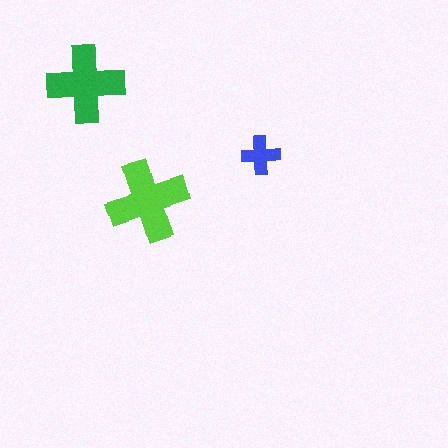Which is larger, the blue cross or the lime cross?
The lime one.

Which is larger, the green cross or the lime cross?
The lime one.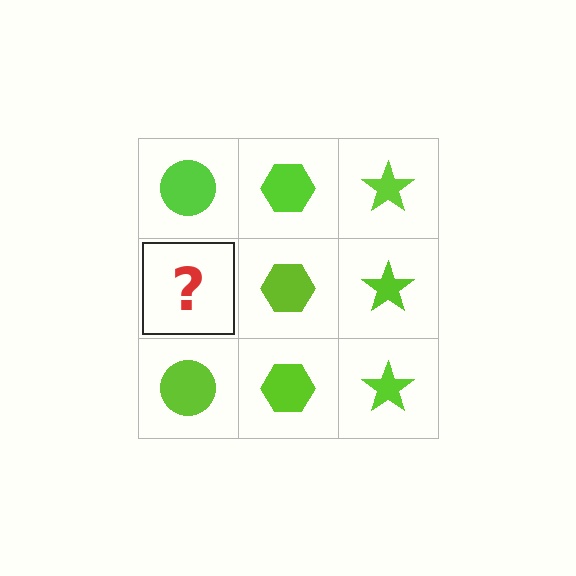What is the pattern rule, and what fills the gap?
The rule is that each column has a consistent shape. The gap should be filled with a lime circle.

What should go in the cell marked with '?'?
The missing cell should contain a lime circle.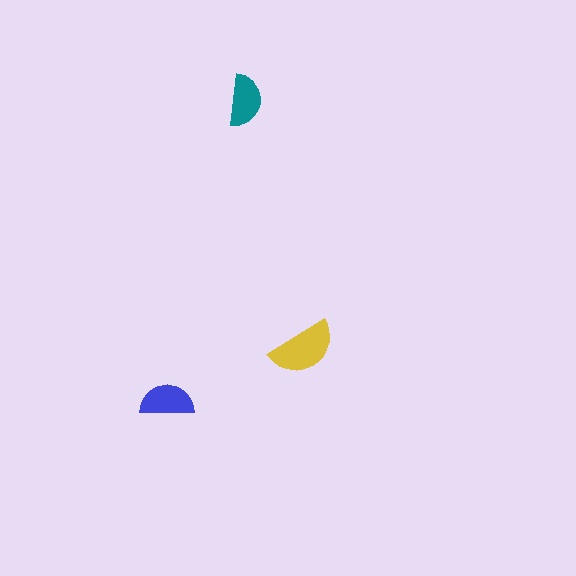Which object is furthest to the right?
The yellow semicircle is rightmost.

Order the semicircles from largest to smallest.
the yellow one, the blue one, the teal one.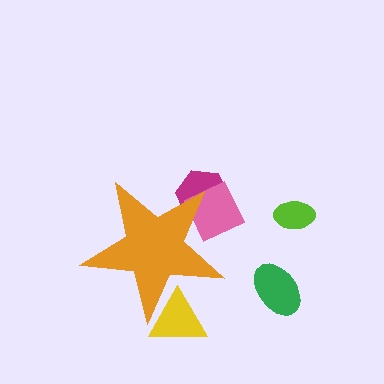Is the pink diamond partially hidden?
Yes, the pink diamond is partially hidden behind the orange star.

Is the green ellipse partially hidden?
No, the green ellipse is fully visible.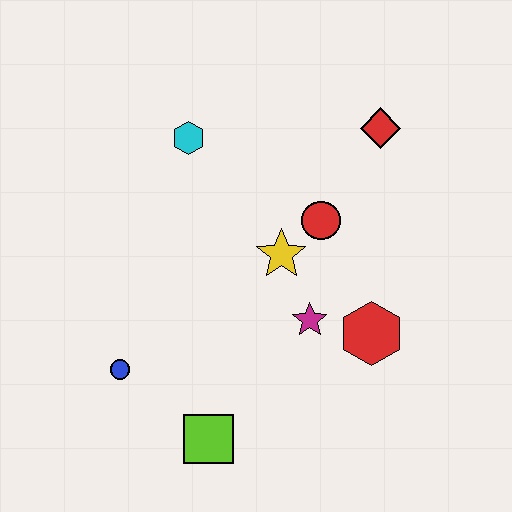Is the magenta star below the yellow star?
Yes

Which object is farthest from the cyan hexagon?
The lime square is farthest from the cyan hexagon.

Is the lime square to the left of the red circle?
Yes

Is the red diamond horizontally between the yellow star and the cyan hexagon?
No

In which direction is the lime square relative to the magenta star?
The lime square is below the magenta star.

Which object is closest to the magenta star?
The red hexagon is closest to the magenta star.